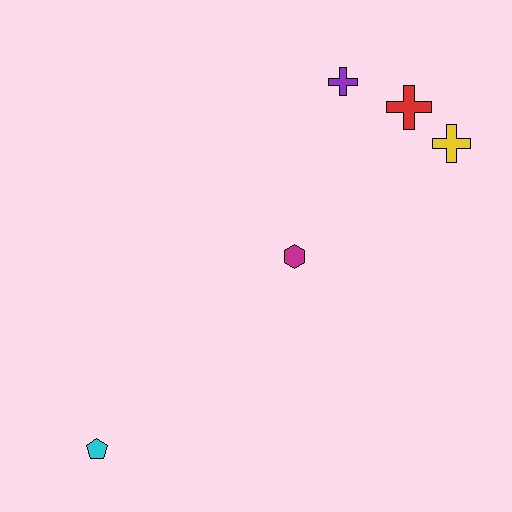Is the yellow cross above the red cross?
No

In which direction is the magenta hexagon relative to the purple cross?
The magenta hexagon is below the purple cross.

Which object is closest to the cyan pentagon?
The magenta hexagon is closest to the cyan pentagon.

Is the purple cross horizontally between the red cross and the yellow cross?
No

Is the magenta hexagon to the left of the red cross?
Yes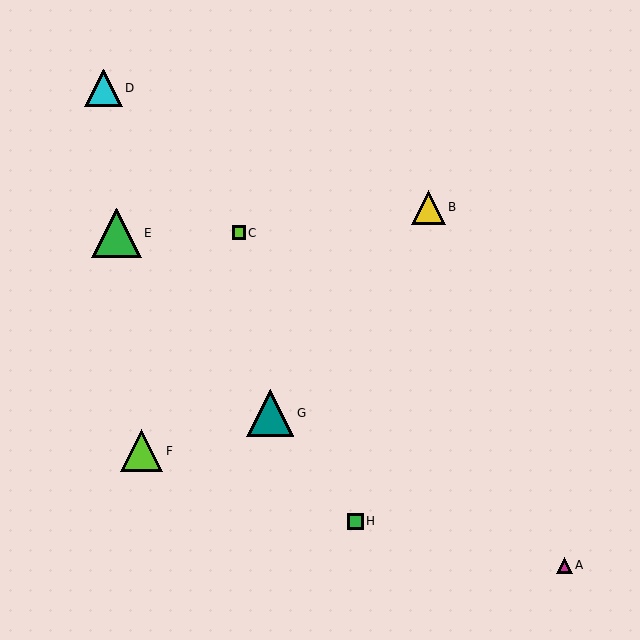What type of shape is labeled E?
Shape E is a green triangle.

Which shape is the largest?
The green triangle (labeled E) is the largest.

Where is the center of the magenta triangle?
The center of the magenta triangle is at (565, 565).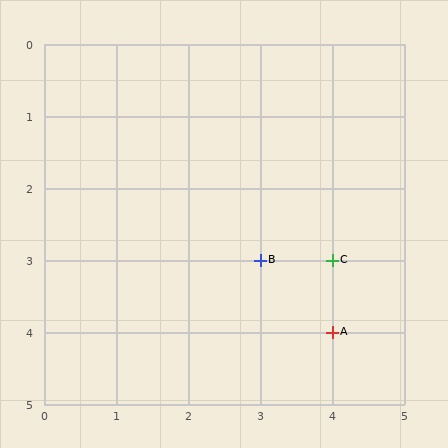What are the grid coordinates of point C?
Point C is at grid coordinates (4, 3).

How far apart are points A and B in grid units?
Points A and B are 1 column and 1 row apart (about 1.4 grid units diagonally).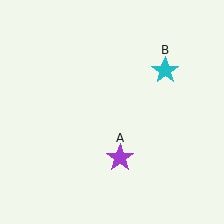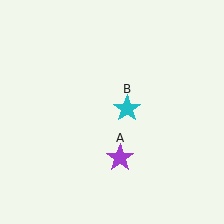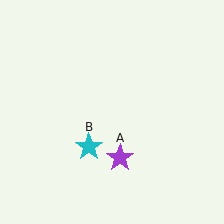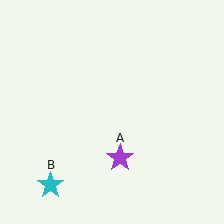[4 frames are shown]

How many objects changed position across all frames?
1 object changed position: cyan star (object B).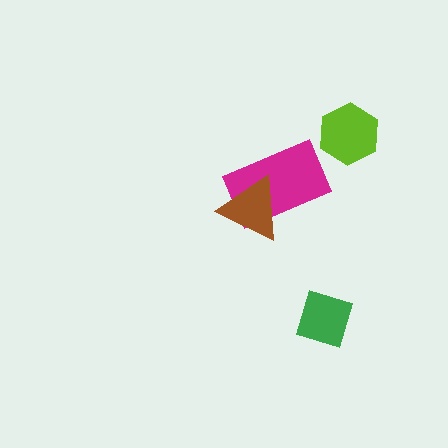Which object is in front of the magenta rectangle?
The brown triangle is in front of the magenta rectangle.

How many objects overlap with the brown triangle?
1 object overlaps with the brown triangle.